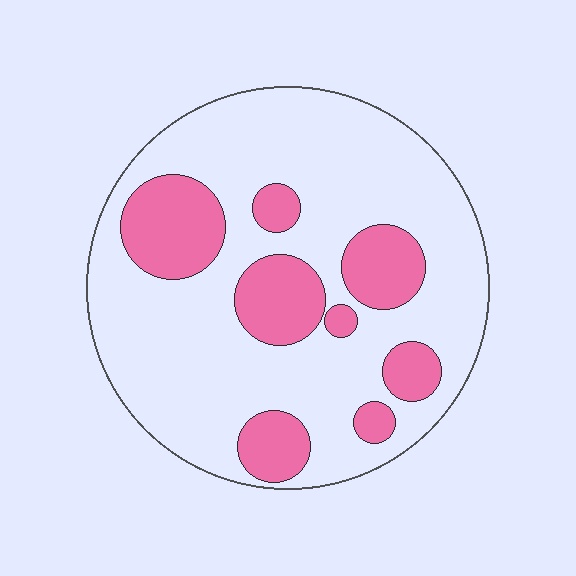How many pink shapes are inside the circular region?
8.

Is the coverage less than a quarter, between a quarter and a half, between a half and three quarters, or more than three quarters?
Between a quarter and a half.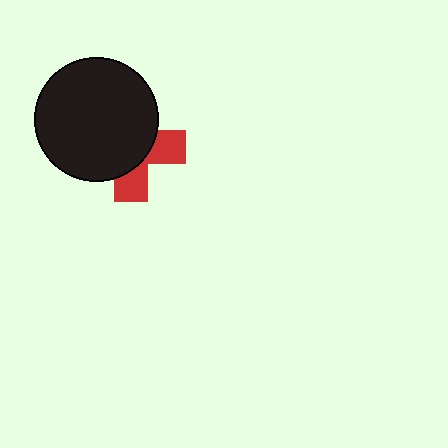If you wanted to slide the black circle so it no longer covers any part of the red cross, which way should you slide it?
Slide it toward the upper-left — that is the most direct way to separate the two shapes.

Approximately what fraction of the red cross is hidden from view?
Roughly 66% of the red cross is hidden behind the black circle.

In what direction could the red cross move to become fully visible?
The red cross could move toward the lower-right. That would shift it out from behind the black circle entirely.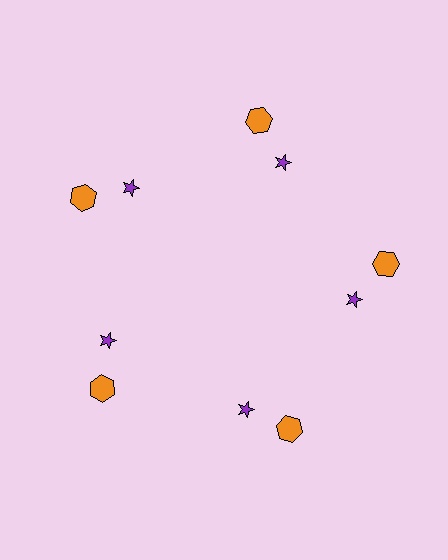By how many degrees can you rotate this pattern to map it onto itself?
The pattern maps onto itself every 72 degrees of rotation.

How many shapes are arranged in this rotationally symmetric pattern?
There are 10 shapes, arranged in 5 groups of 2.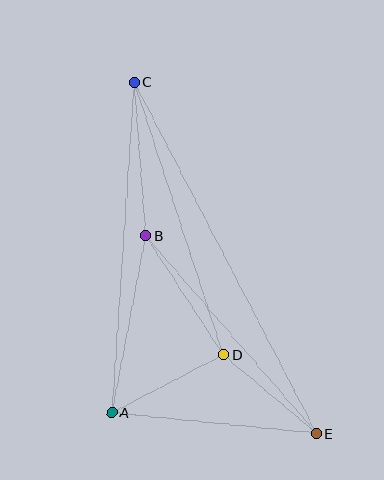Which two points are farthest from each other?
Points C and E are farthest from each other.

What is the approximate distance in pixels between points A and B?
The distance between A and B is approximately 180 pixels.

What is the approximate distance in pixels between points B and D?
The distance between B and D is approximately 142 pixels.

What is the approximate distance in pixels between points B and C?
The distance between B and C is approximately 154 pixels.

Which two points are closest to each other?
Points D and E are closest to each other.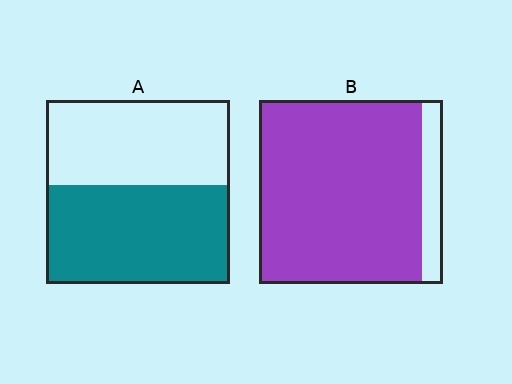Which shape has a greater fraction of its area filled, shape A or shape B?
Shape B.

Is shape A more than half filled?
Roughly half.